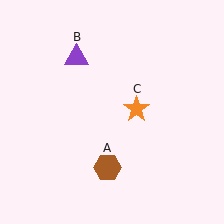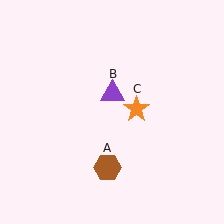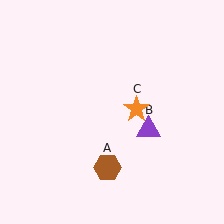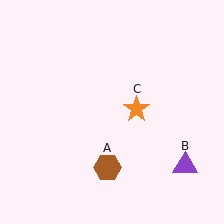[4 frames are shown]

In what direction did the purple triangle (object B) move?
The purple triangle (object B) moved down and to the right.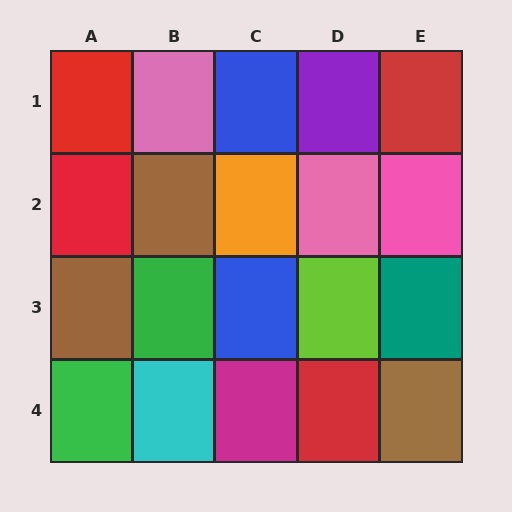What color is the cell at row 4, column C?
Magenta.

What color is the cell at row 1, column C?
Blue.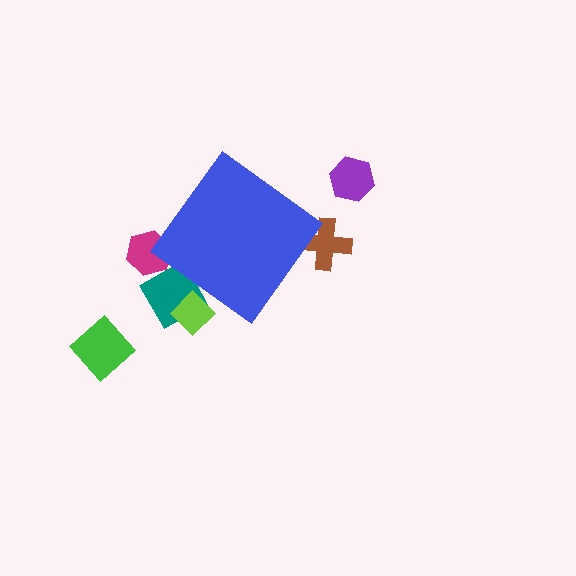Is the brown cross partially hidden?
Yes, the brown cross is partially hidden behind the blue diamond.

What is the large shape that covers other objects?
A blue diamond.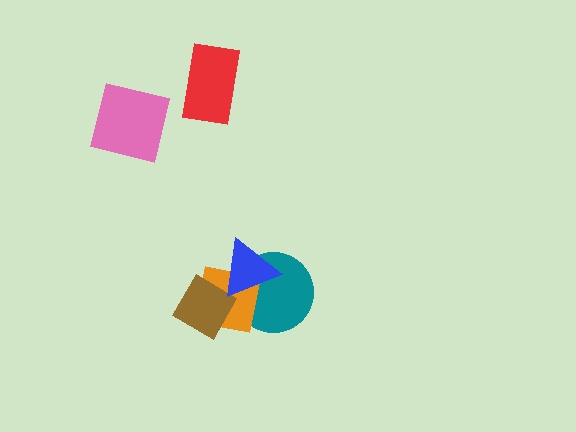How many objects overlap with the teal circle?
2 objects overlap with the teal circle.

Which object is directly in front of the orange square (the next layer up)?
The brown diamond is directly in front of the orange square.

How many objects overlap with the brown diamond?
2 objects overlap with the brown diamond.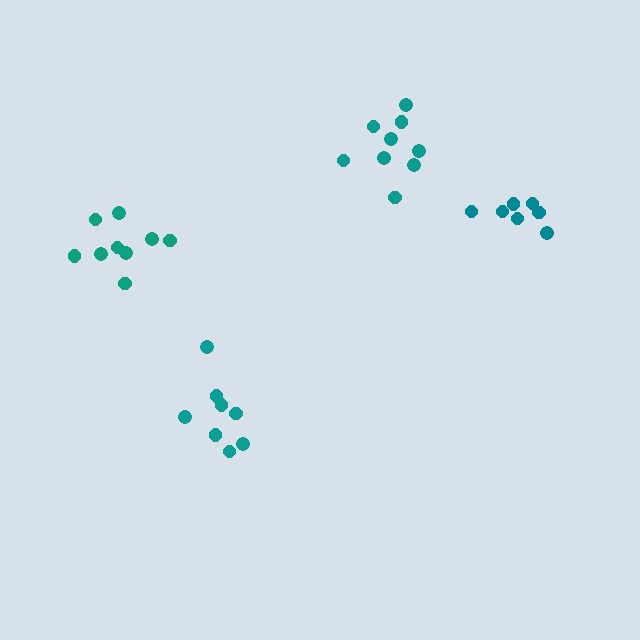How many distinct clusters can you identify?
There are 4 distinct clusters.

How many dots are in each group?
Group 1: 8 dots, Group 2: 9 dots, Group 3: 9 dots, Group 4: 7 dots (33 total).